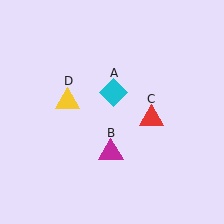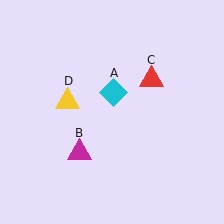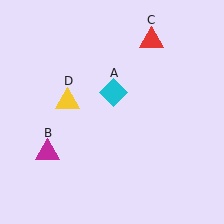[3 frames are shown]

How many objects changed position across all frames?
2 objects changed position: magenta triangle (object B), red triangle (object C).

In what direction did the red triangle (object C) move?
The red triangle (object C) moved up.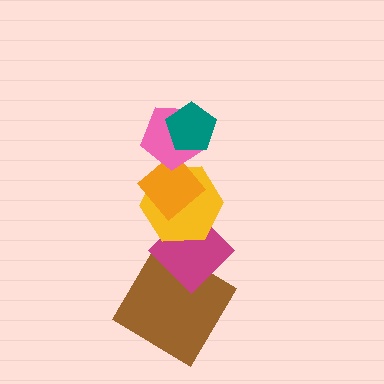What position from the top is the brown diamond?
The brown diamond is 6th from the top.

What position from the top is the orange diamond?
The orange diamond is 3rd from the top.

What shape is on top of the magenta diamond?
The yellow hexagon is on top of the magenta diamond.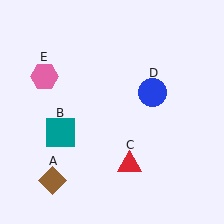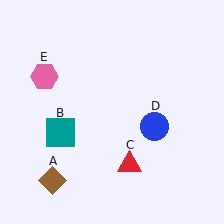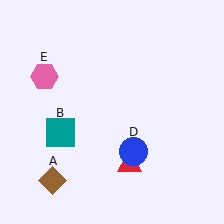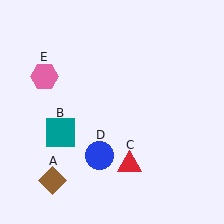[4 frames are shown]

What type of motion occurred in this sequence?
The blue circle (object D) rotated clockwise around the center of the scene.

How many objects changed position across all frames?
1 object changed position: blue circle (object D).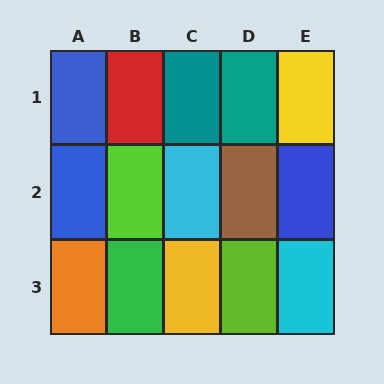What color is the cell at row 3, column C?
Yellow.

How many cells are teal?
2 cells are teal.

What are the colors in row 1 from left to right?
Blue, red, teal, teal, yellow.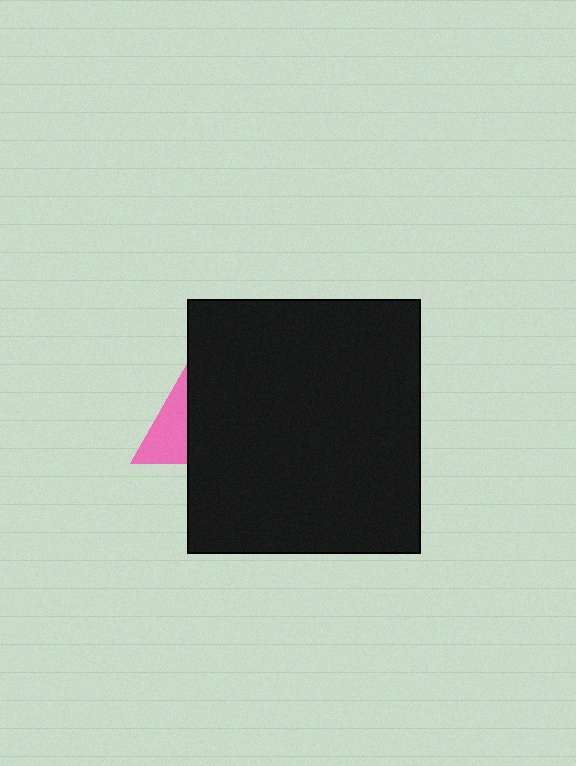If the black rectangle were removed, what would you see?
You would see the complete pink triangle.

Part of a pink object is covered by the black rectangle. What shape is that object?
It is a triangle.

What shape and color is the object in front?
The object in front is a black rectangle.